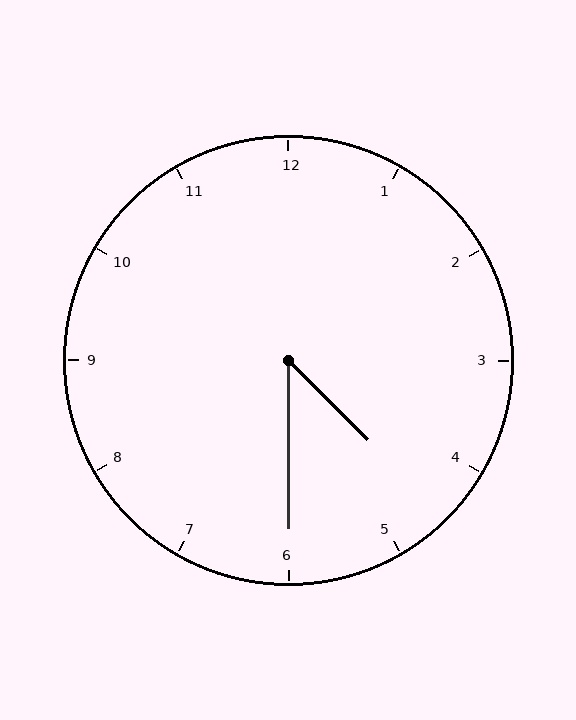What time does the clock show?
4:30.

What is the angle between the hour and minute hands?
Approximately 45 degrees.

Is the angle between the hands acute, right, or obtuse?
It is acute.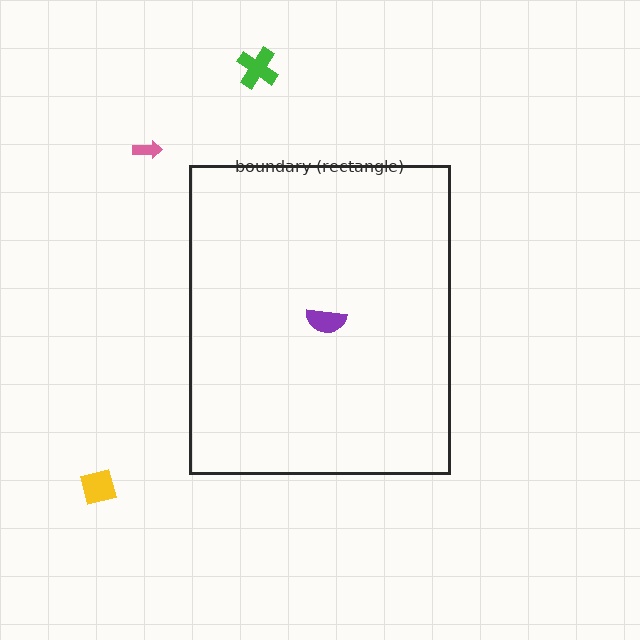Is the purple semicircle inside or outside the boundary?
Inside.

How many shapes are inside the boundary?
1 inside, 3 outside.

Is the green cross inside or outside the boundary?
Outside.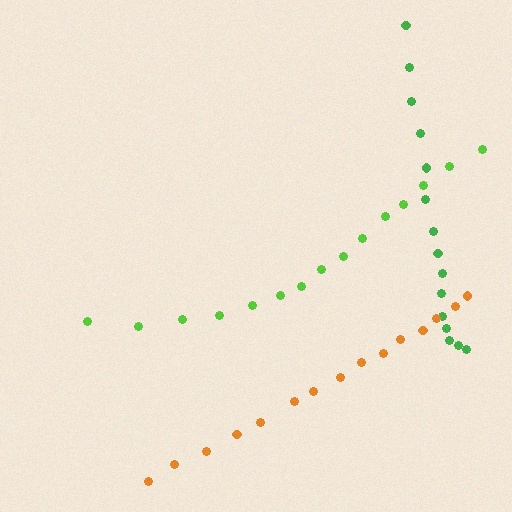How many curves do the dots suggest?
There are 3 distinct paths.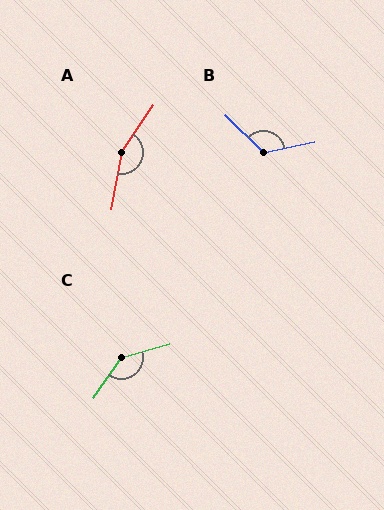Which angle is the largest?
A, at approximately 156 degrees.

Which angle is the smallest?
B, at approximately 124 degrees.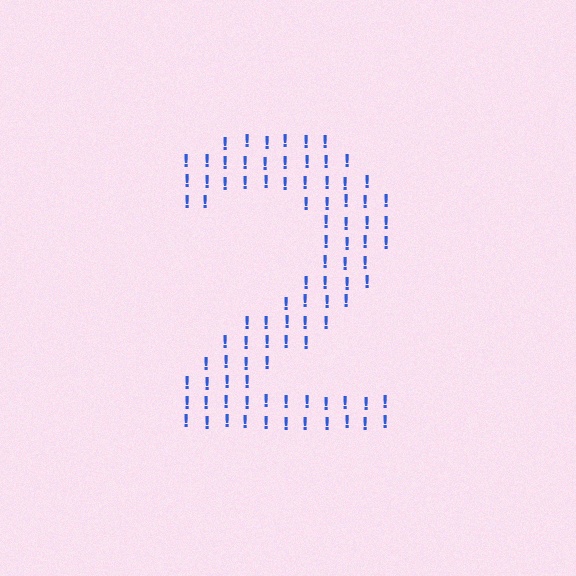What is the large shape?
The large shape is the digit 2.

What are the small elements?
The small elements are exclamation marks.